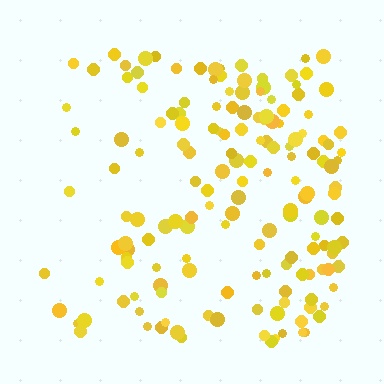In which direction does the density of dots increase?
From left to right, with the right side densest.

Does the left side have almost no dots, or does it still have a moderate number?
Still a moderate number, just noticeably fewer than the right.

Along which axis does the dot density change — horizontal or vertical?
Horizontal.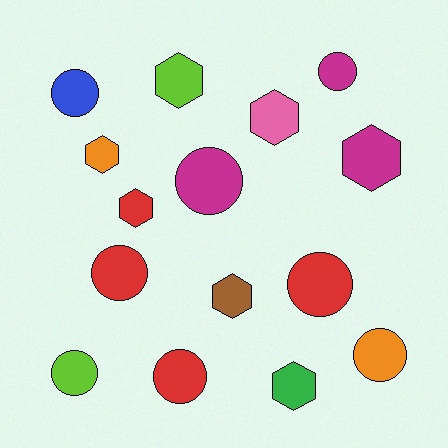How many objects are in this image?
There are 15 objects.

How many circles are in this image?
There are 8 circles.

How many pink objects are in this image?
There is 1 pink object.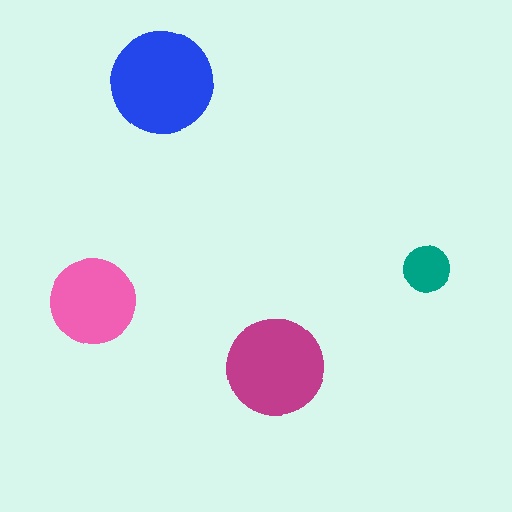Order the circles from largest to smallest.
the blue one, the magenta one, the pink one, the teal one.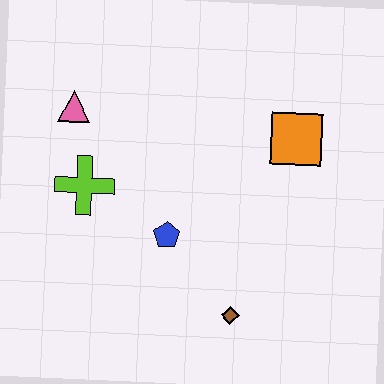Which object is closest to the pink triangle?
The lime cross is closest to the pink triangle.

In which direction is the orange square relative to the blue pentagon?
The orange square is to the right of the blue pentagon.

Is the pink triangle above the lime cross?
Yes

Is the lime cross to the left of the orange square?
Yes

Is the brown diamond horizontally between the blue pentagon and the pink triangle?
No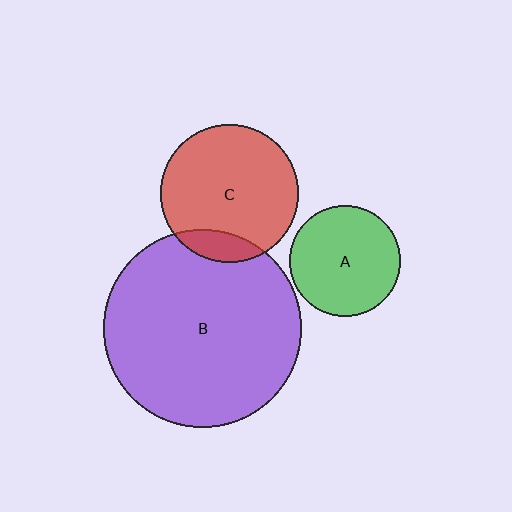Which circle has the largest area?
Circle B (purple).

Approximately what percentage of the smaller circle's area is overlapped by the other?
Approximately 15%.